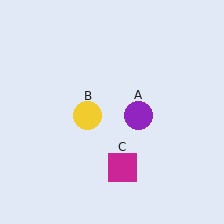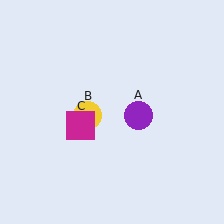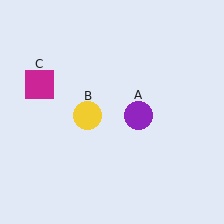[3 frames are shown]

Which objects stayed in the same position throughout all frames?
Purple circle (object A) and yellow circle (object B) remained stationary.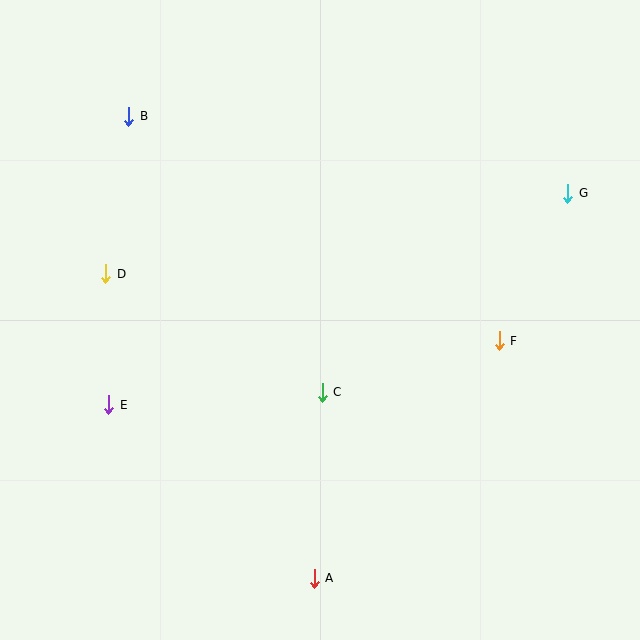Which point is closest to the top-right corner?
Point G is closest to the top-right corner.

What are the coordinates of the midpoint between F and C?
The midpoint between F and C is at (411, 366).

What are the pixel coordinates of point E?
Point E is at (109, 405).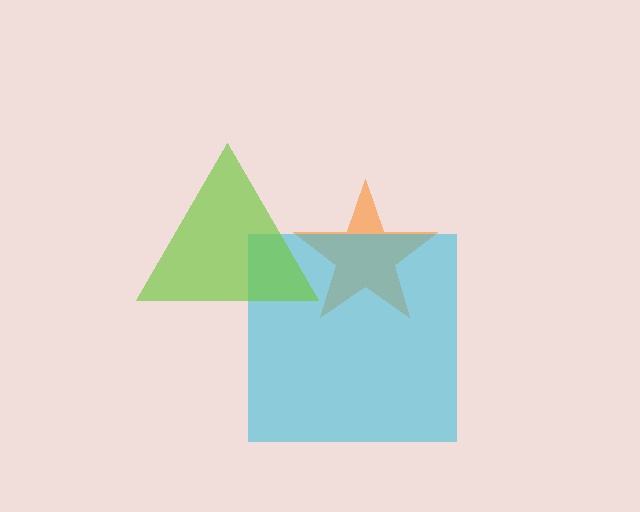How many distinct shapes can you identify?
There are 3 distinct shapes: an orange star, a cyan square, a lime triangle.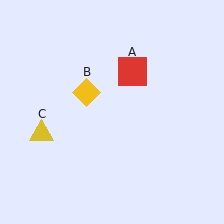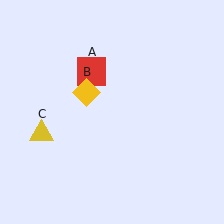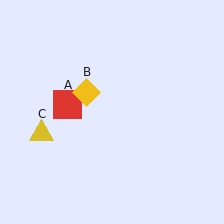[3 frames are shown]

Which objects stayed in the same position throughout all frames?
Yellow diamond (object B) and yellow triangle (object C) remained stationary.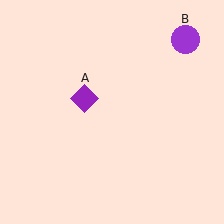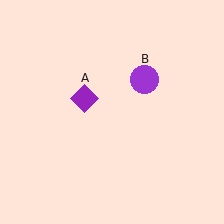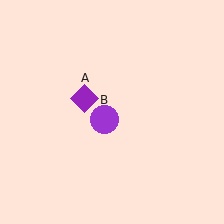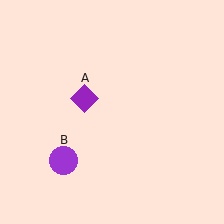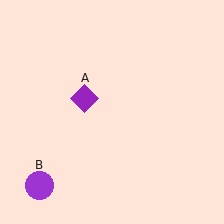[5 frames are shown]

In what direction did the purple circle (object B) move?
The purple circle (object B) moved down and to the left.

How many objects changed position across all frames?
1 object changed position: purple circle (object B).